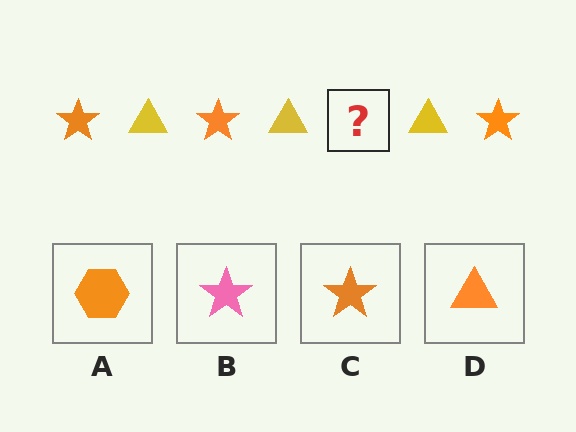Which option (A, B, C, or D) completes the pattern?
C.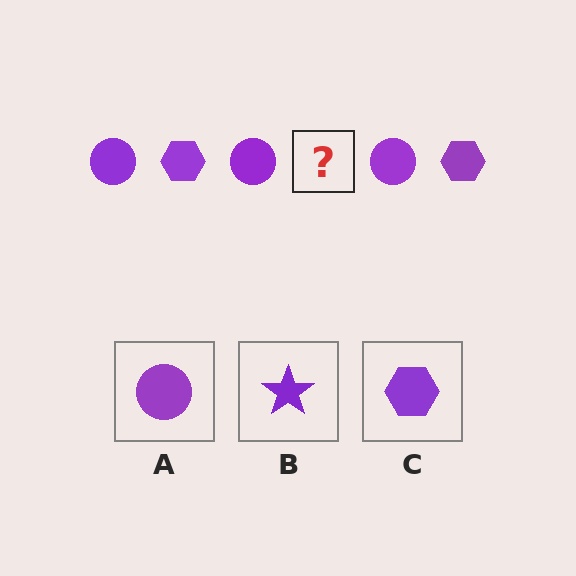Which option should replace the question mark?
Option C.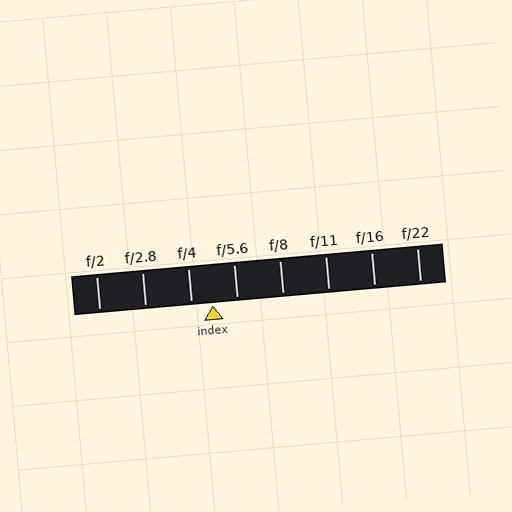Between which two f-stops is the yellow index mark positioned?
The index mark is between f/4 and f/5.6.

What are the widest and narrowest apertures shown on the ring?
The widest aperture shown is f/2 and the narrowest is f/22.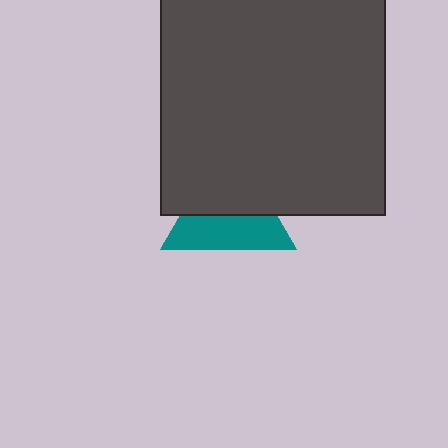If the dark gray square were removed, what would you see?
You would see the complete teal triangle.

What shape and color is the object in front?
The object in front is a dark gray square.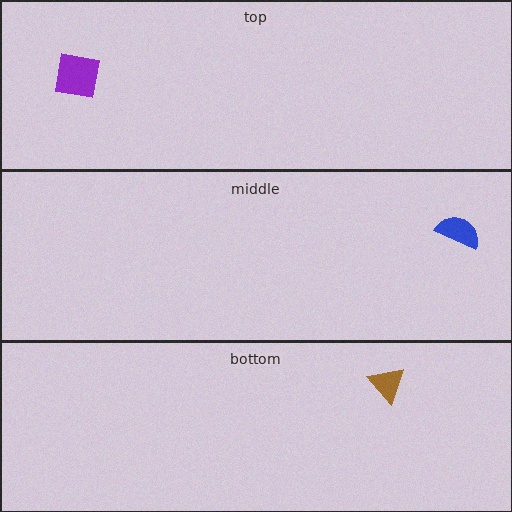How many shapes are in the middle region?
1.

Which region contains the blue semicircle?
The middle region.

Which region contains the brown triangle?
The bottom region.